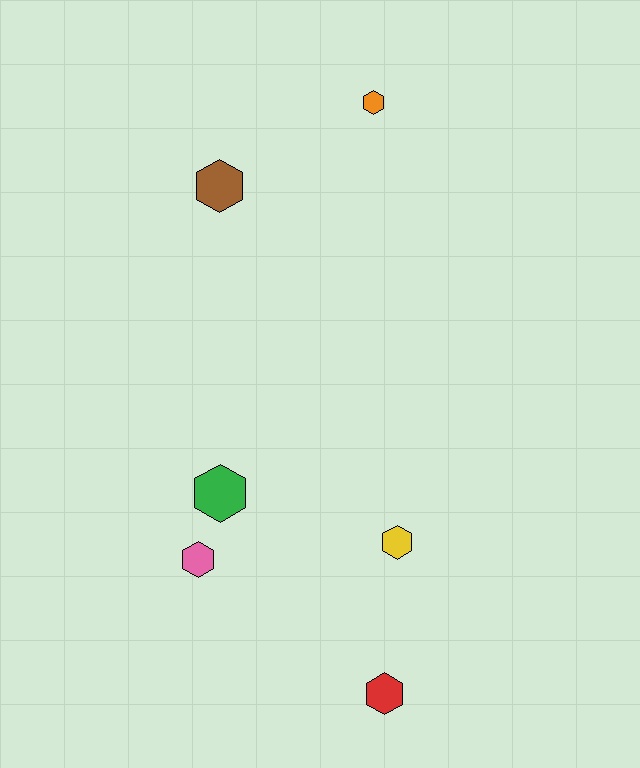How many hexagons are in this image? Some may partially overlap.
There are 6 hexagons.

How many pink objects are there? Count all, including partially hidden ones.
There is 1 pink object.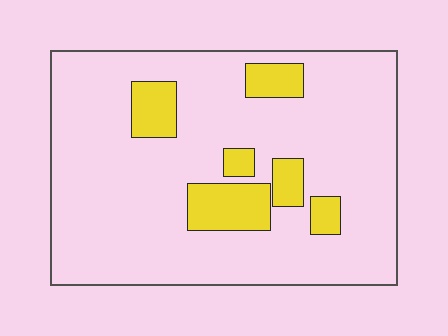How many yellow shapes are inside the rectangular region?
6.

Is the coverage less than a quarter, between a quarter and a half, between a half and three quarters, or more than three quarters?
Less than a quarter.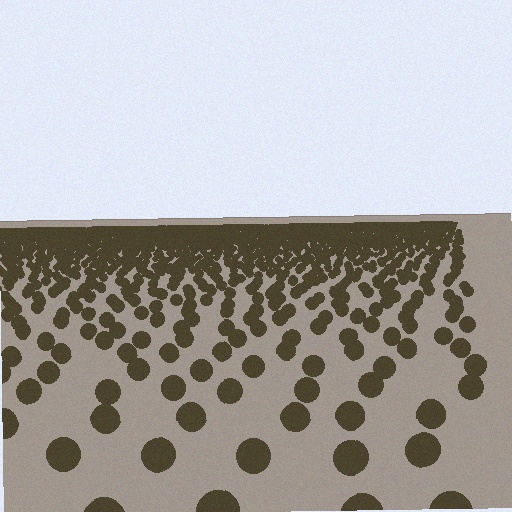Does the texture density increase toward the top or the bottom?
Density increases toward the top.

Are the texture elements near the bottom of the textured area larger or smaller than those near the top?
Larger. Near the bottom, elements are closer to the viewer and appear at a bigger on-screen size.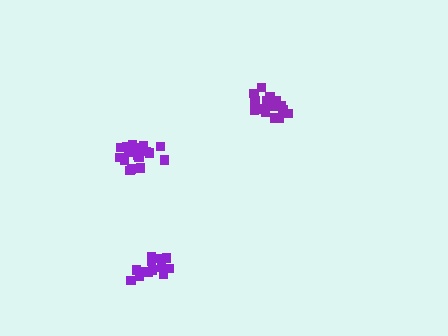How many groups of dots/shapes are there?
There are 3 groups.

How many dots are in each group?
Group 1: 17 dots, Group 2: 18 dots, Group 3: 14 dots (49 total).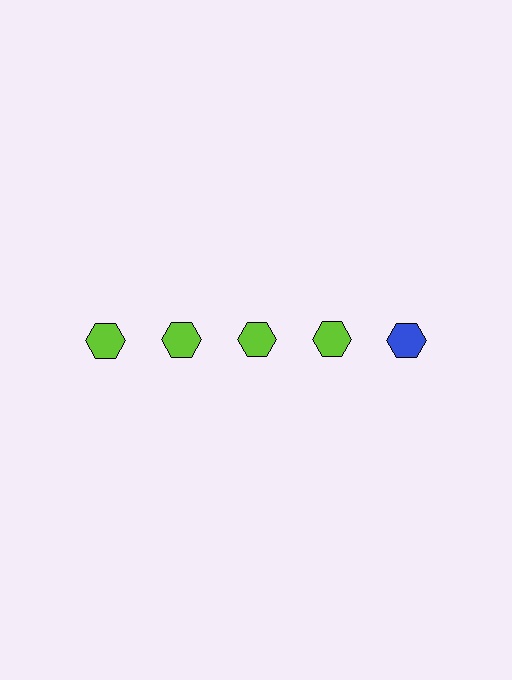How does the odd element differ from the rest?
It has a different color: blue instead of lime.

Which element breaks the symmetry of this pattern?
The blue hexagon in the top row, rightmost column breaks the symmetry. All other shapes are lime hexagons.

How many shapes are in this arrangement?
There are 5 shapes arranged in a grid pattern.